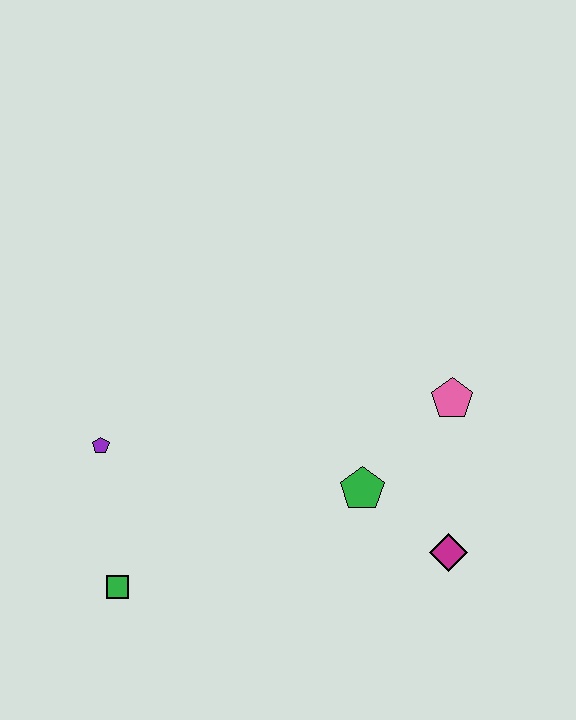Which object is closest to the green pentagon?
The magenta diamond is closest to the green pentagon.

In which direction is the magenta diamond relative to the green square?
The magenta diamond is to the right of the green square.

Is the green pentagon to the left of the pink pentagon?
Yes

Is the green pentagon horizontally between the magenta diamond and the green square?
Yes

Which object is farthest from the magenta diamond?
The purple pentagon is farthest from the magenta diamond.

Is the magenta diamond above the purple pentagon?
No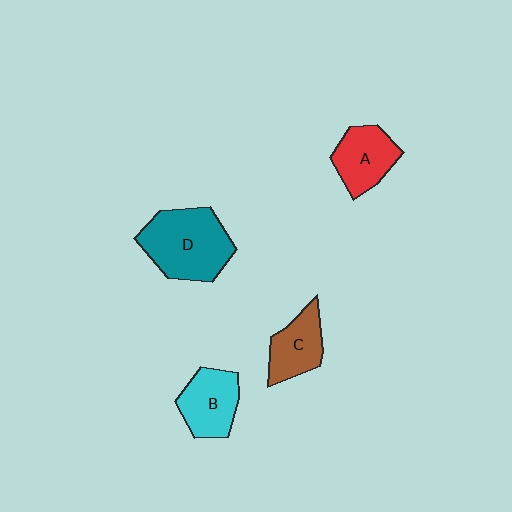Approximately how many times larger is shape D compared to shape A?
Approximately 1.6 times.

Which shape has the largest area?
Shape D (teal).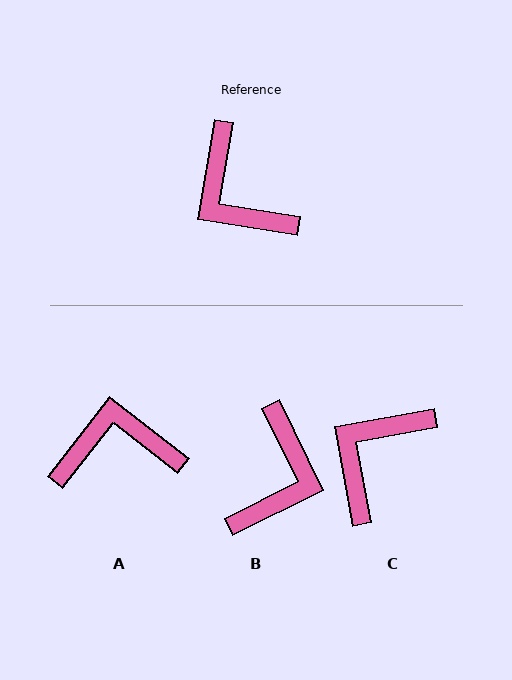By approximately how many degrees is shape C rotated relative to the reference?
Approximately 70 degrees clockwise.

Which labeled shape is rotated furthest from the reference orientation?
B, about 126 degrees away.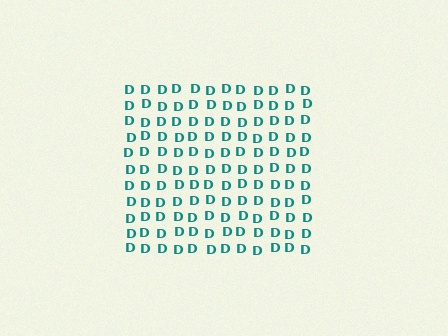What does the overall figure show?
The overall figure shows a square.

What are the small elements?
The small elements are letter D's.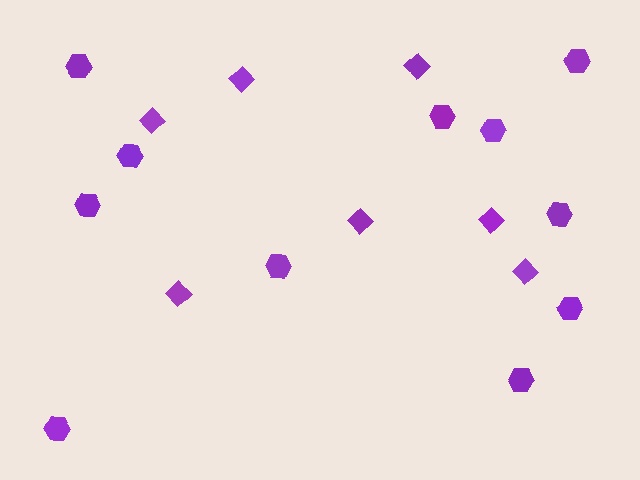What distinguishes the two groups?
There are 2 groups: one group of hexagons (11) and one group of diamonds (7).